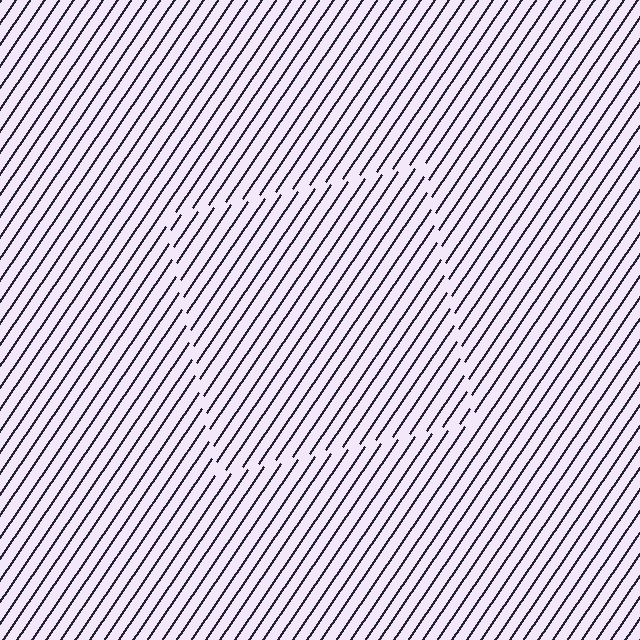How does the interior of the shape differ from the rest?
The interior of the shape contains the same grating, shifted by half a period — the contour is defined by the phase discontinuity where line-ends from the inner and outer gratings abut.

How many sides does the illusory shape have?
4 sides — the line-ends trace a square.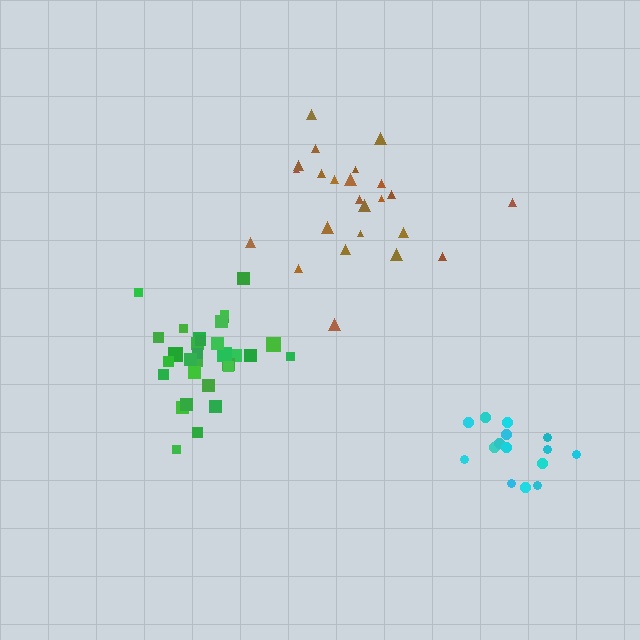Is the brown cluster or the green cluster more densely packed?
Green.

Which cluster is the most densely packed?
Green.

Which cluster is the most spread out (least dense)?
Brown.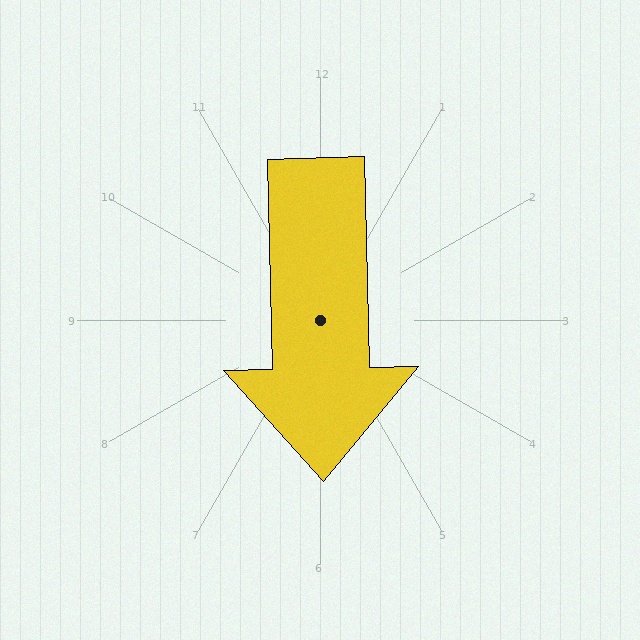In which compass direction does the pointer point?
South.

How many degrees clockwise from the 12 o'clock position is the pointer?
Approximately 179 degrees.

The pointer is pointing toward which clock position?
Roughly 6 o'clock.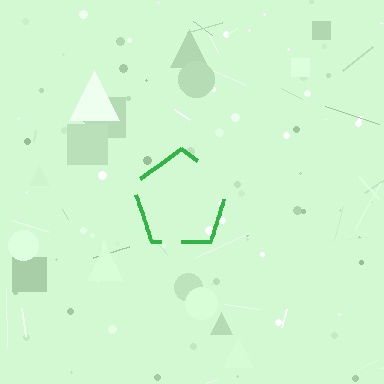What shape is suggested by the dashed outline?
The dashed outline suggests a pentagon.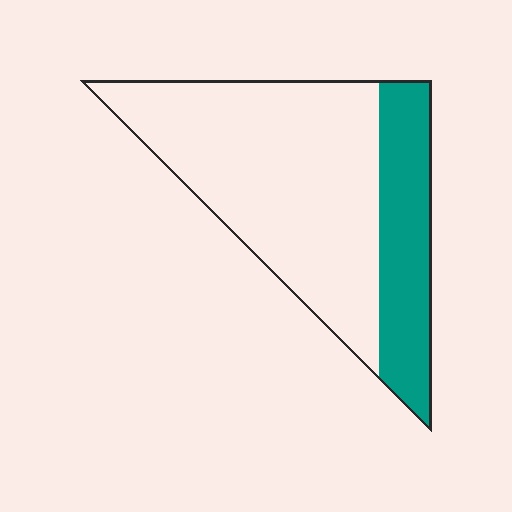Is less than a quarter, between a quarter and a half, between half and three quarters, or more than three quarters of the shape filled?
Between a quarter and a half.